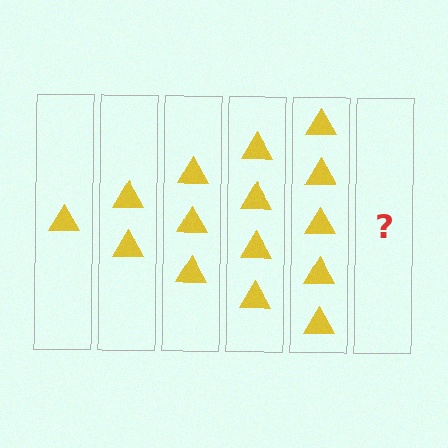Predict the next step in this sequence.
The next step is 6 triangles.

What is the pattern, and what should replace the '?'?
The pattern is that each step adds one more triangle. The '?' should be 6 triangles.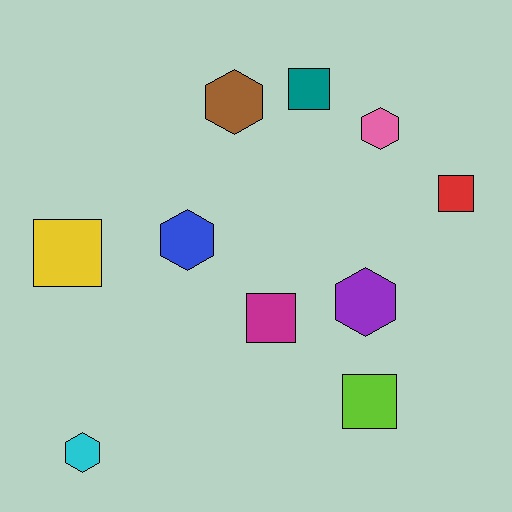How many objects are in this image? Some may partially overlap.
There are 10 objects.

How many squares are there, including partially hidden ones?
There are 5 squares.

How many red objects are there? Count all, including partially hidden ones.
There is 1 red object.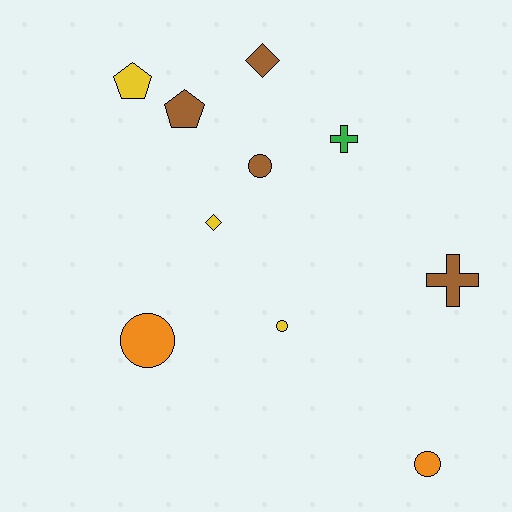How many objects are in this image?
There are 10 objects.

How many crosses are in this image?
There are 2 crosses.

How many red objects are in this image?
There are no red objects.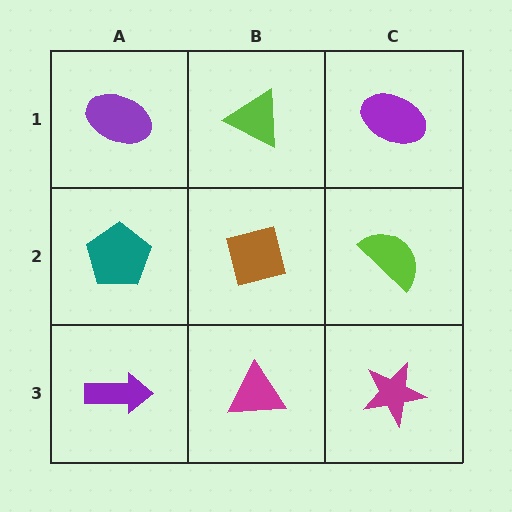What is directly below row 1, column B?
A brown square.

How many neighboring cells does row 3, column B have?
3.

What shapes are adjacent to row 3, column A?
A teal pentagon (row 2, column A), a magenta triangle (row 3, column B).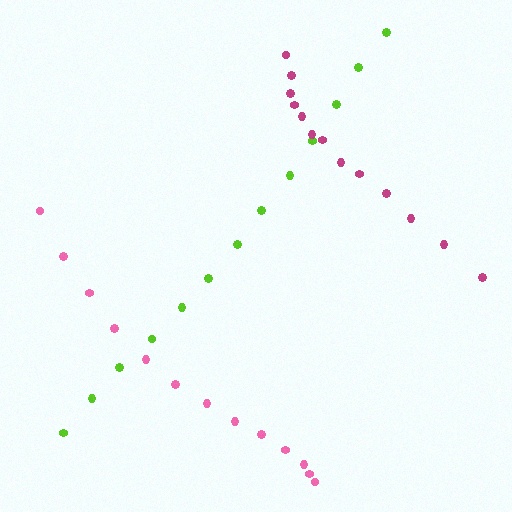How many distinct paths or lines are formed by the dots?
There are 3 distinct paths.